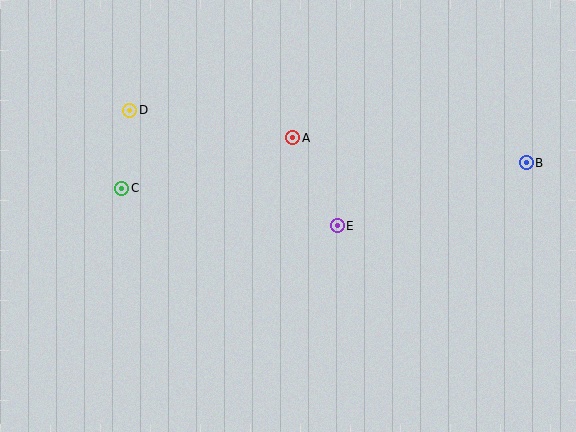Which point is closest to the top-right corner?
Point B is closest to the top-right corner.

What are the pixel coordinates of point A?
Point A is at (293, 138).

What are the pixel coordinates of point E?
Point E is at (337, 226).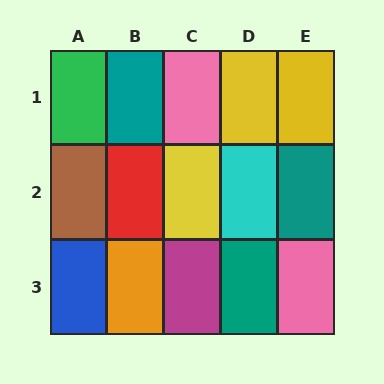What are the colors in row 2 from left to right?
Brown, red, yellow, cyan, teal.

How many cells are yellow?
3 cells are yellow.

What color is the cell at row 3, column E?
Pink.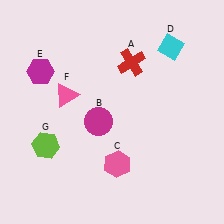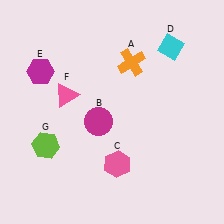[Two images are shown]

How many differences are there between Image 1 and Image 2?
There is 1 difference between the two images.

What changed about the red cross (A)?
In Image 1, A is red. In Image 2, it changed to orange.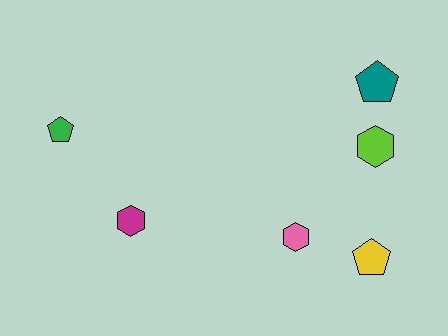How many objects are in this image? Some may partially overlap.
There are 6 objects.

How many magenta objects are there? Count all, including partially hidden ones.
There is 1 magenta object.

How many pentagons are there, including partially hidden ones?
There are 3 pentagons.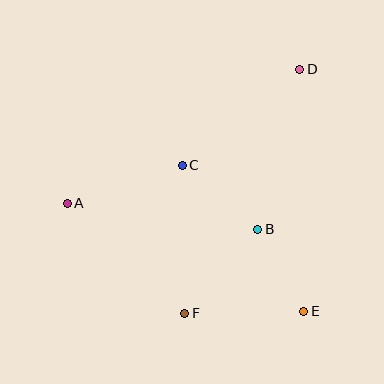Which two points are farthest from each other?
Points D and F are farthest from each other.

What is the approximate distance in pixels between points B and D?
The distance between B and D is approximately 165 pixels.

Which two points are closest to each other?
Points B and E are closest to each other.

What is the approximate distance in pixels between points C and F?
The distance between C and F is approximately 148 pixels.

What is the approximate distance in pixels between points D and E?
The distance between D and E is approximately 242 pixels.